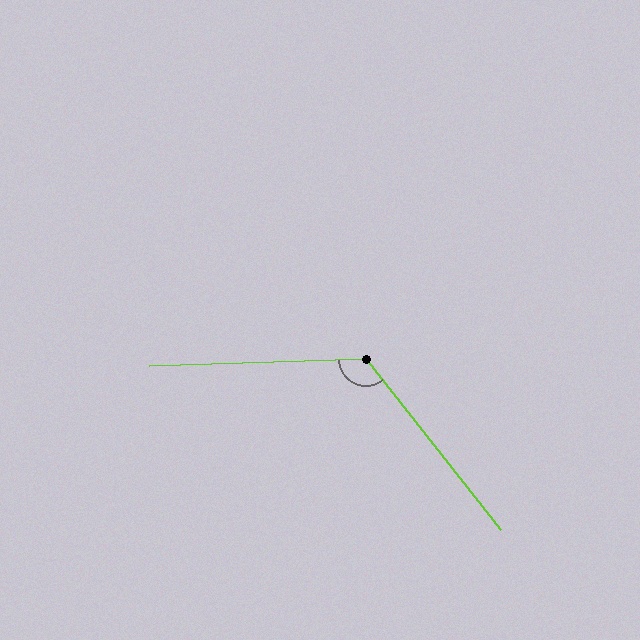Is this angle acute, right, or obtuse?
It is obtuse.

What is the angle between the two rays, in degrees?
Approximately 126 degrees.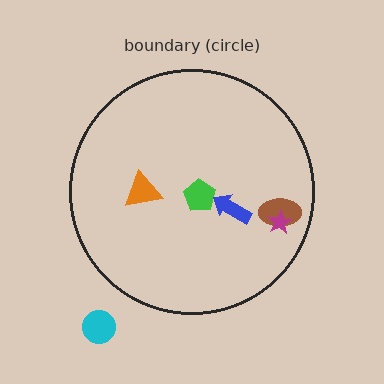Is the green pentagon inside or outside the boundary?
Inside.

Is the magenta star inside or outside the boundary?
Inside.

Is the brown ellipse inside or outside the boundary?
Inside.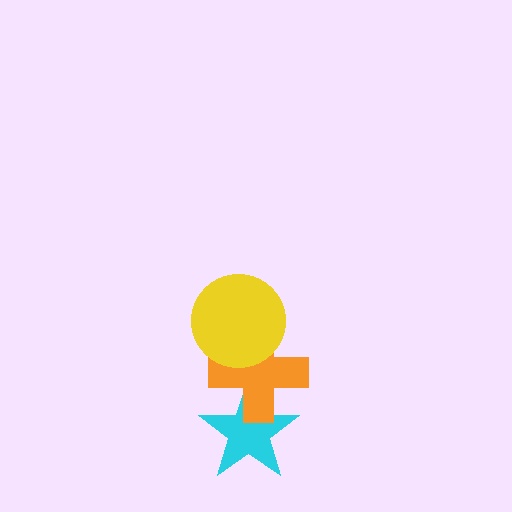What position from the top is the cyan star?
The cyan star is 3rd from the top.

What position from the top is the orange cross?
The orange cross is 2nd from the top.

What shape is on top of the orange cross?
The yellow circle is on top of the orange cross.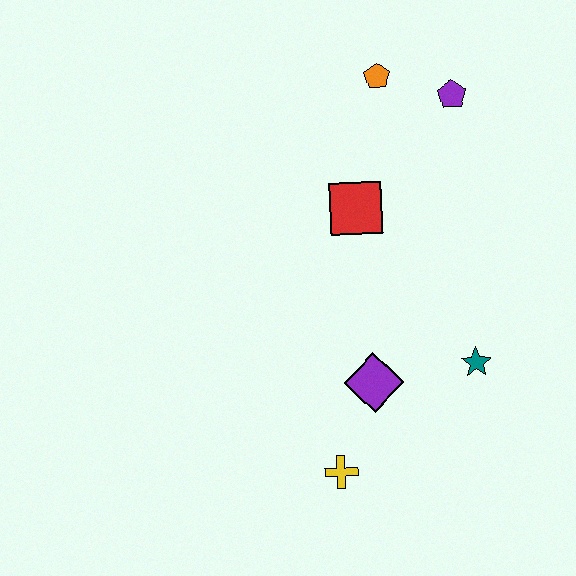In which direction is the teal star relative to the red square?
The teal star is below the red square.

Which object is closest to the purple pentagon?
The orange pentagon is closest to the purple pentagon.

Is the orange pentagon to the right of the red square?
Yes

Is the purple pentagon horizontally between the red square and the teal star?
Yes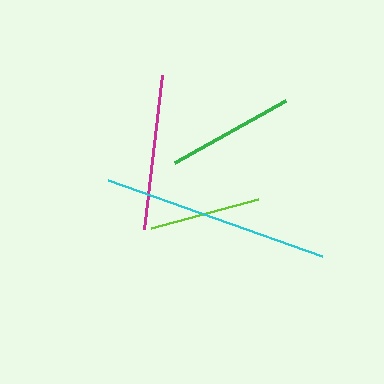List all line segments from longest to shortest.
From longest to shortest: cyan, magenta, green, lime.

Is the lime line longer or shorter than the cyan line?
The cyan line is longer than the lime line.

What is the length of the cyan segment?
The cyan segment is approximately 227 pixels long.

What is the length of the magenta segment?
The magenta segment is approximately 156 pixels long.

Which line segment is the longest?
The cyan line is the longest at approximately 227 pixels.